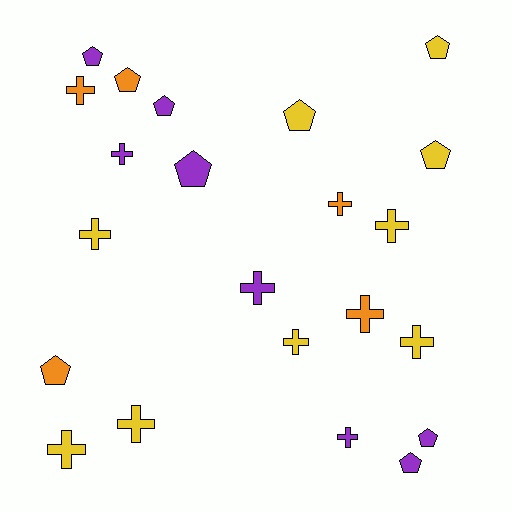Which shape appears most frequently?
Cross, with 12 objects.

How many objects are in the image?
There are 22 objects.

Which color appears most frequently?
Yellow, with 9 objects.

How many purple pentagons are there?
There are 5 purple pentagons.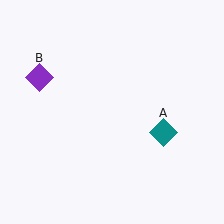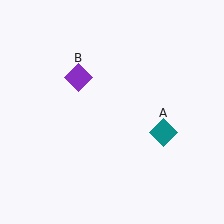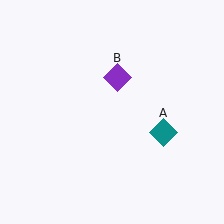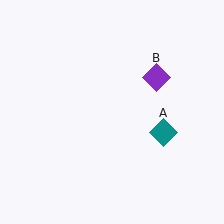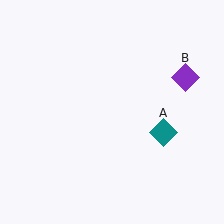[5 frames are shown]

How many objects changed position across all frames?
1 object changed position: purple diamond (object B).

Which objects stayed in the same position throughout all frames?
Teal diamond (object A) remained stationary.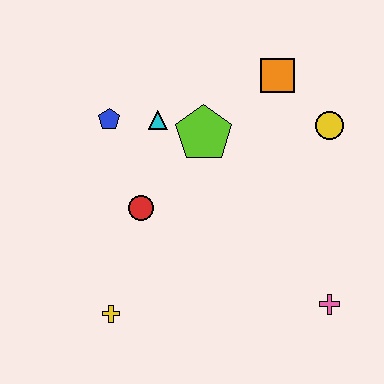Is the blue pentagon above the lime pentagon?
Yes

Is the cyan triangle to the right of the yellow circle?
No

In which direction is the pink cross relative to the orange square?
The pink cross is below the orange square.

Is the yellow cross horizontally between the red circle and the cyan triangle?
No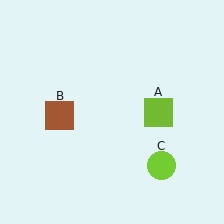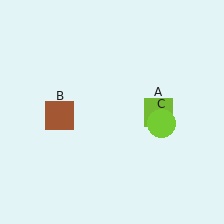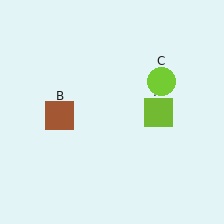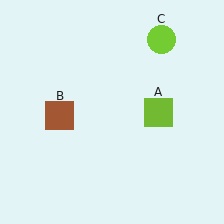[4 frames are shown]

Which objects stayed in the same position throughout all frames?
Lime square (object A) and brown square (object B) remained stationary.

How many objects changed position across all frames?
1 object changed position: lime circle (object C).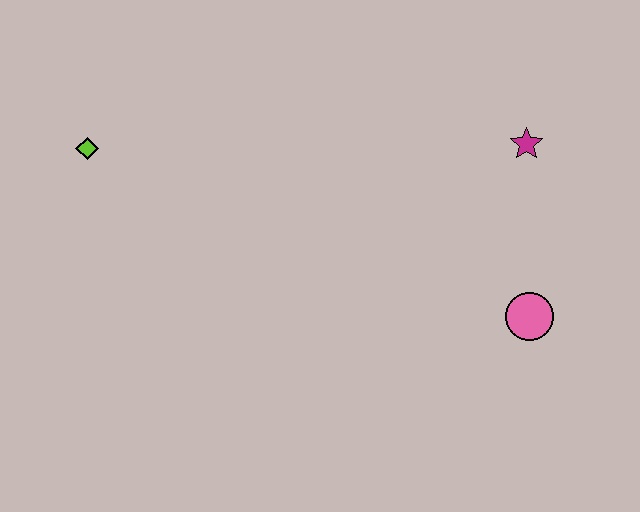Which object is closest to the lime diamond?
The magenta star is closest to the lime diamond.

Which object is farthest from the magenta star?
The lime diamond is farthest from the magenta star.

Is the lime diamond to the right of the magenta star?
No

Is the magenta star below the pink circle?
No